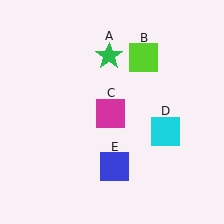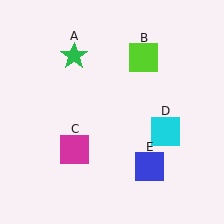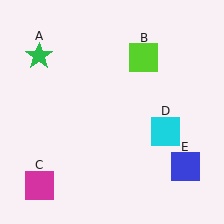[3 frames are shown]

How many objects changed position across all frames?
3 objects changed position: green star (object A), magenta square (object C), blue square (object E).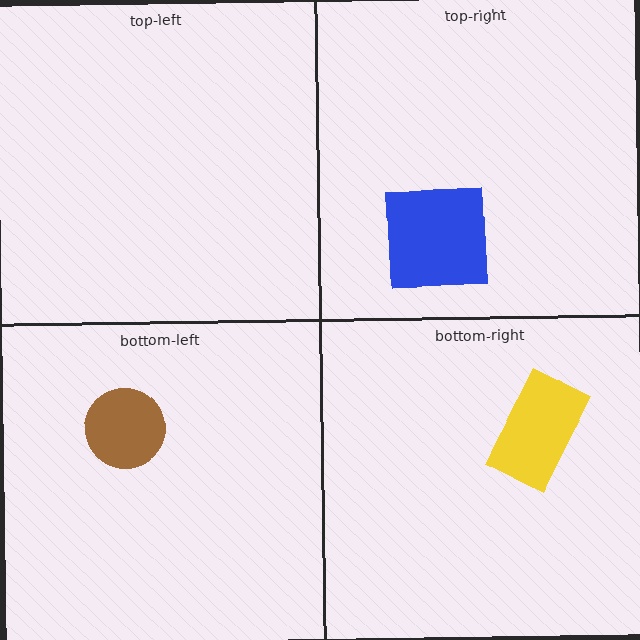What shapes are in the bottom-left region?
The brown circle.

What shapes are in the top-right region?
The blue square.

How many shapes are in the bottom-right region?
1.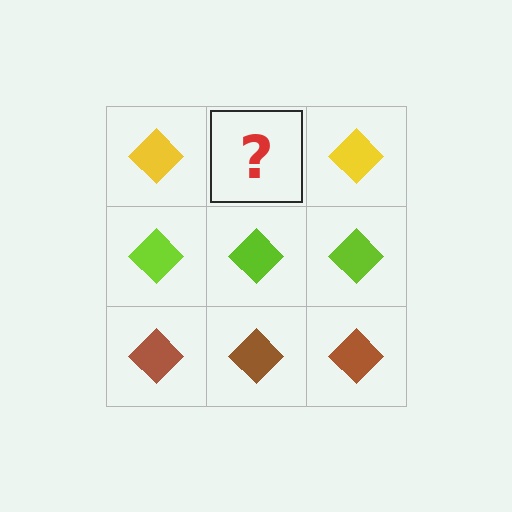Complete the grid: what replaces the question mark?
The question mark should be replaced with a yellow diamond.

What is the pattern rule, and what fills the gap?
The rule is that each row has a consistent color. The gap should be filled with a yellow diamond.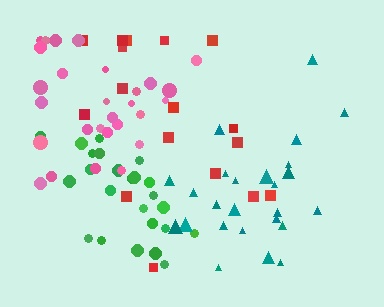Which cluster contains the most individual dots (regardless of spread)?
Pink (29).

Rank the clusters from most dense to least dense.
green, pink, teal, red.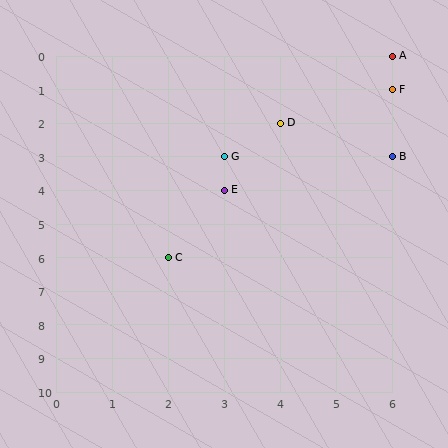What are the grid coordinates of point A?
Point A is at grid coordinates (6, 0).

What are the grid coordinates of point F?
Point F is at grid coordinates (6, 1).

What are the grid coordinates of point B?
Point B is at grid coordinates (6, 3).